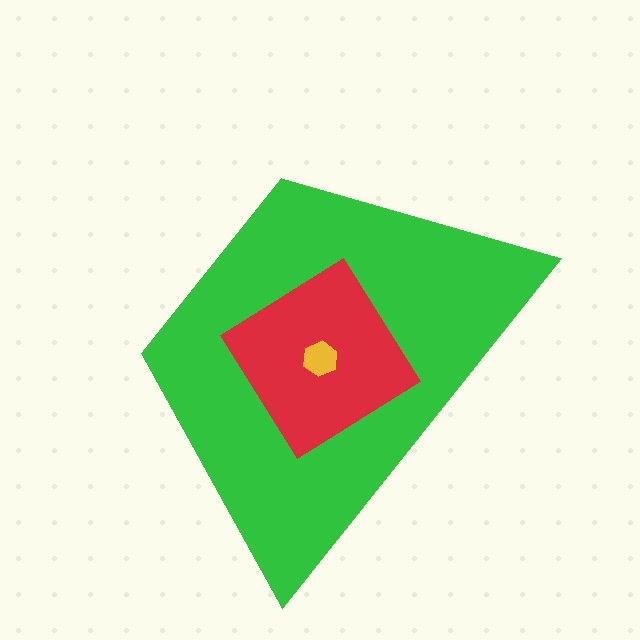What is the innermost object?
The yellow hexagon.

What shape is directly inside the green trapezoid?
The red diamond.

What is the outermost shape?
The green trapezoid.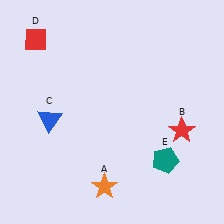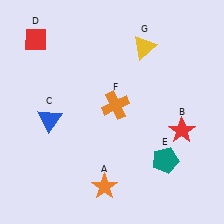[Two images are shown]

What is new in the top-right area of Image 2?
A yellow triangle (G) was added in the top-right area of Image 2.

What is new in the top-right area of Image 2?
An orange cross (F) was added in the top-right area of Image 2.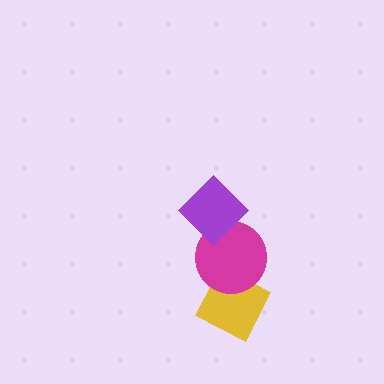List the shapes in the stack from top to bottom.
From top to bottom: the purple diamond, the magenta circle, the yellow diamond.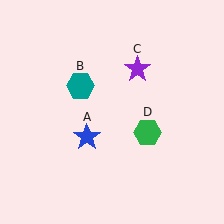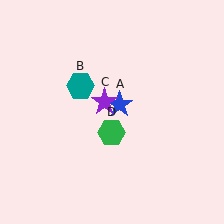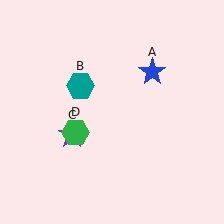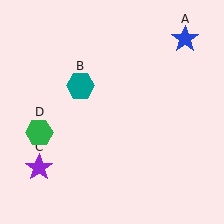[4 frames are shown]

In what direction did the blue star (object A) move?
The blue star (object A) moved up and to the right.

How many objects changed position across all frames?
3 objects changed position: blue star (object A), purple star (object C), green hexagon (object D).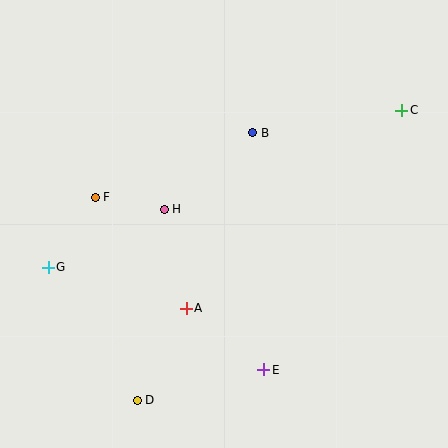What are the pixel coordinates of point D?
Point D is at (137, 400).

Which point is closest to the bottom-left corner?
Point D is closest to the bottom-left corner.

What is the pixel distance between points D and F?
The distance between D and F is 207 pixels.